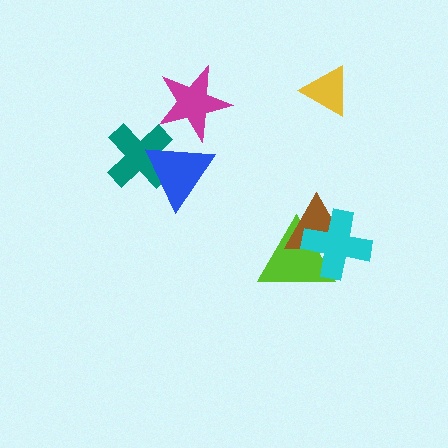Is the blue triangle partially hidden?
Yes, it is partially covered by another shape.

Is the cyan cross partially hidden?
No, no other shape covers it.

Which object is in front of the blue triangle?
The magenta star is in front of the blue triangle.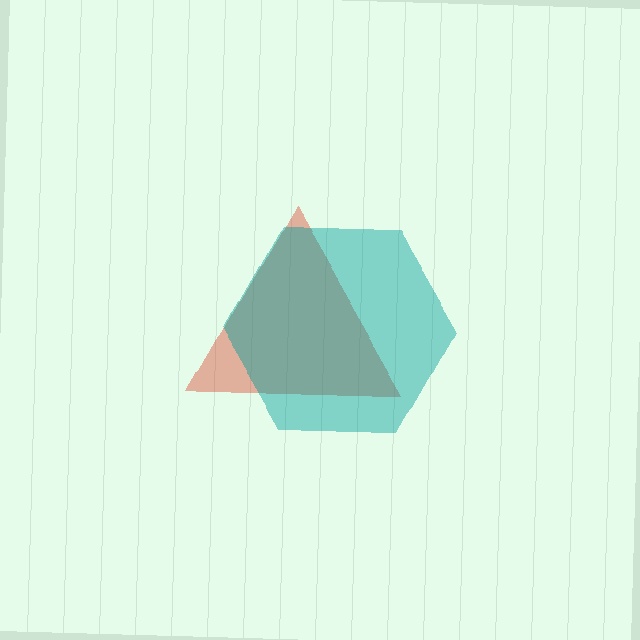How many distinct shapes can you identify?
There are 2 distinct shapes: a red triangle, a teal hexagon.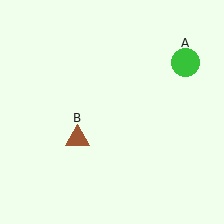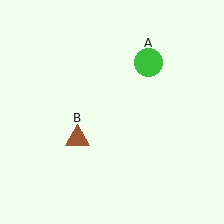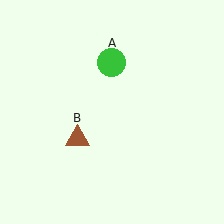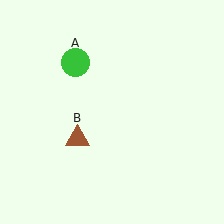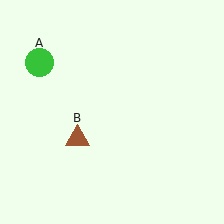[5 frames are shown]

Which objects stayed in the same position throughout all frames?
Brown triangle (object B) remained stationary.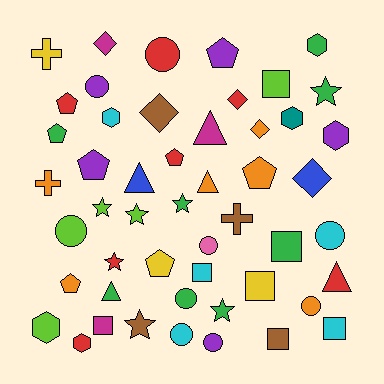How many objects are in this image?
There are 50 objects.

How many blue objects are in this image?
There are 2 blue objects.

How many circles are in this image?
There are 9 circles.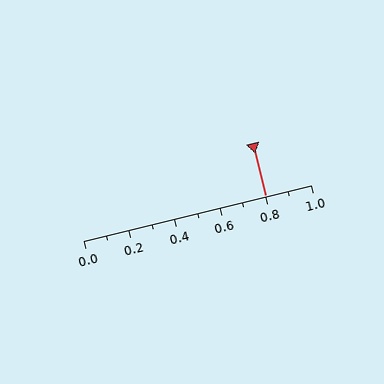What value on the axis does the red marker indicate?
The marker indicates approximately 0.8.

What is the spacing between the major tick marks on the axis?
The major ticks are spaced 0.2 apart.